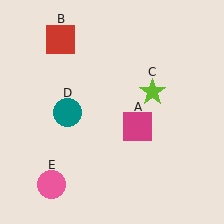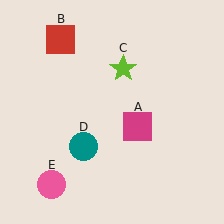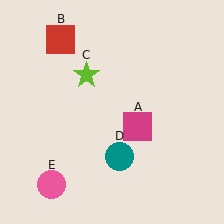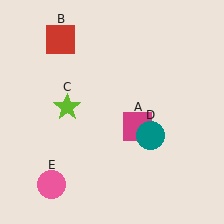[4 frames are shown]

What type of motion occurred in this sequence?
The lime star (object C), teal circle (object D) rotated counterclockwise around the center of the scene.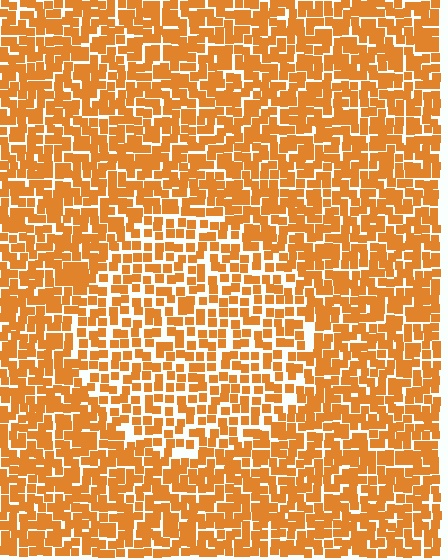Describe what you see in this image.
The image contains small orange elements arranged at two different densities. A circle-shaped region is visible where the elements are less densely packed than the surrounding area.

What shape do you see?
I see a circle.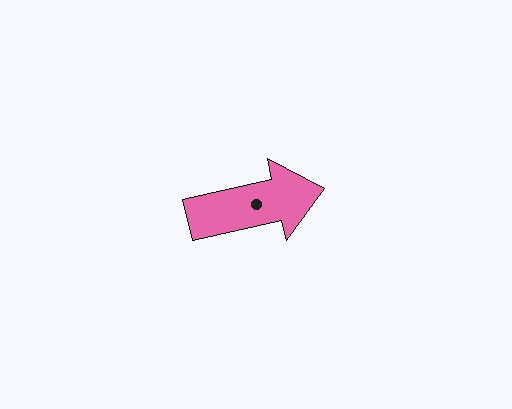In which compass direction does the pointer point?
East.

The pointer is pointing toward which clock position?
Roughly 3 o'clock.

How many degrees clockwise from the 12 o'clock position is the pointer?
Approximately 77 degrees.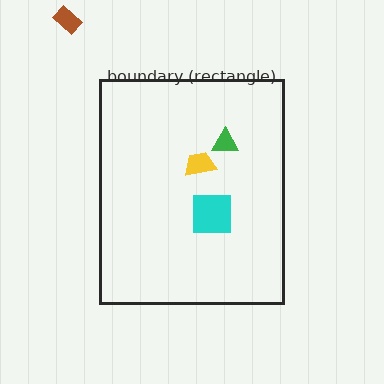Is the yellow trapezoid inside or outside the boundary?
Inside.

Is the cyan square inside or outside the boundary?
Inside.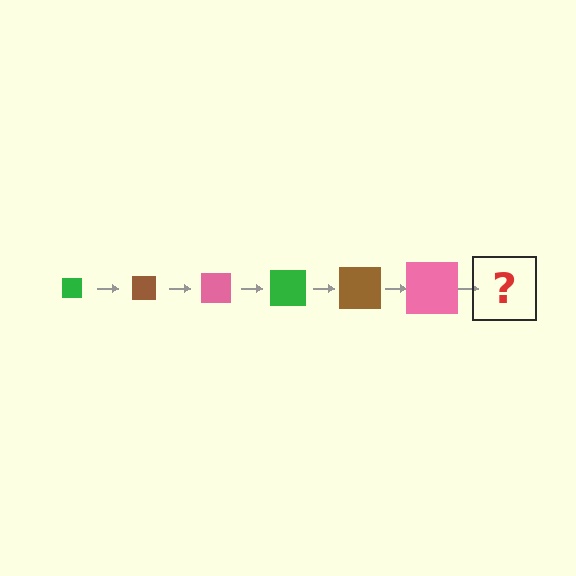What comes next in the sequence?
The next element should be a green square, larger than the previous one.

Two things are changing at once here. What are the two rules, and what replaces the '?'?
The two rules are that the square grows larger each step and the color cycles through green, brown, and pink. The '?' should be a green square, larger than the previous one.